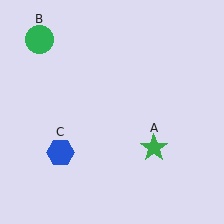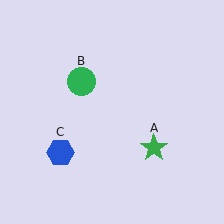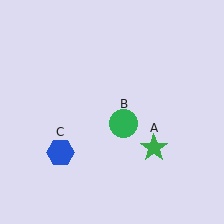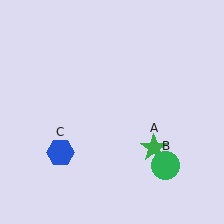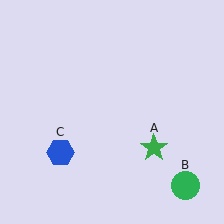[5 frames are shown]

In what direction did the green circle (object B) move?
The green circle (object B) moved down and to the right.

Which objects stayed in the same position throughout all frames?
Green star (object A) and blue hexagon (object C) remained stationary.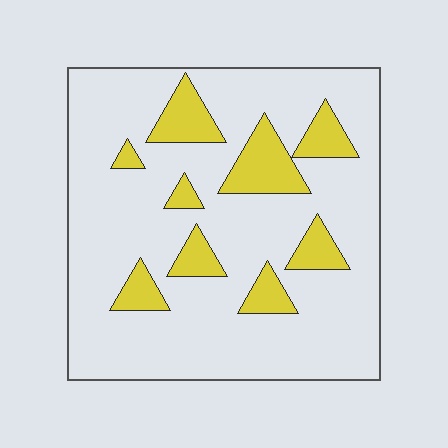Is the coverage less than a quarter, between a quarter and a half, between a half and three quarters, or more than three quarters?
Less than a quarter.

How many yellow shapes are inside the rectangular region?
9.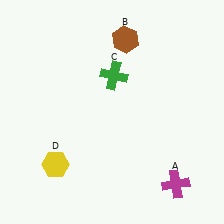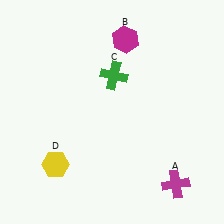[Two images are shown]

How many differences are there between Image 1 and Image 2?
There is 1 difference between the two images.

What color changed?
The hexagon (B) changed from brown in Image 1 to magenta in Image 2.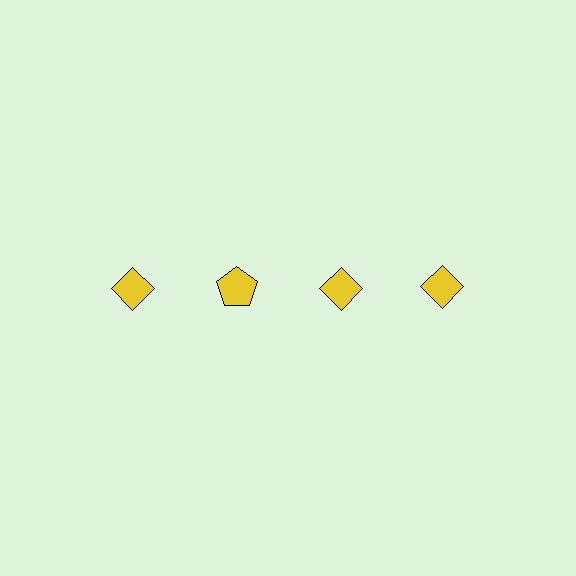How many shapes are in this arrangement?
There are 4 shapes arranged in a grid pattern.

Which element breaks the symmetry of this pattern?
The yellow pentagon in the top row, second from left column breaks the symmetry. All other shapes are yellow diamonds.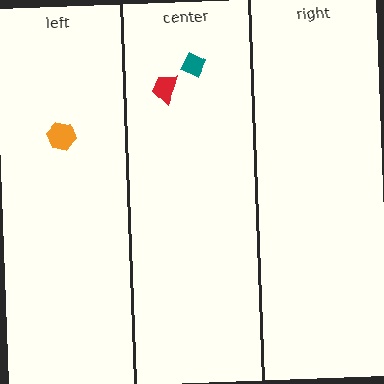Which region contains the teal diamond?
The center region.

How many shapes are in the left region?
1.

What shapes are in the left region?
The orange hexagon.